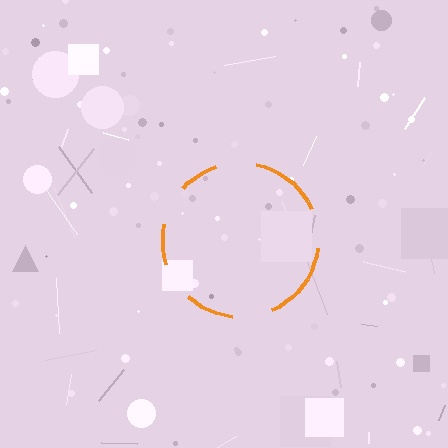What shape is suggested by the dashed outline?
The dashed outline suggests a circle.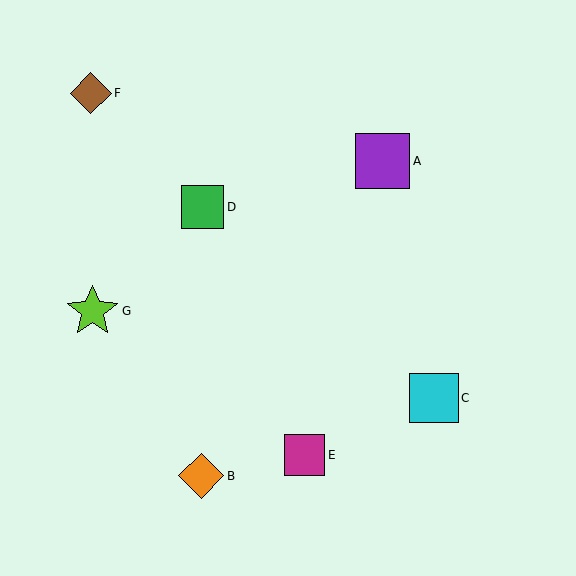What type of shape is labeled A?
Shape A is a purple square.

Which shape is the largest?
The purple square (labeled A) is the largest.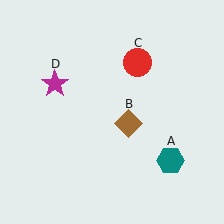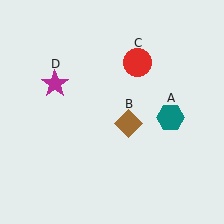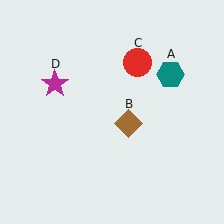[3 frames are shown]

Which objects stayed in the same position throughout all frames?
Brown diamond (object B) and red circle (object C) and magenta star (object D) remained stationary.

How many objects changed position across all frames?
1 object changed position: teal hexagon (object A).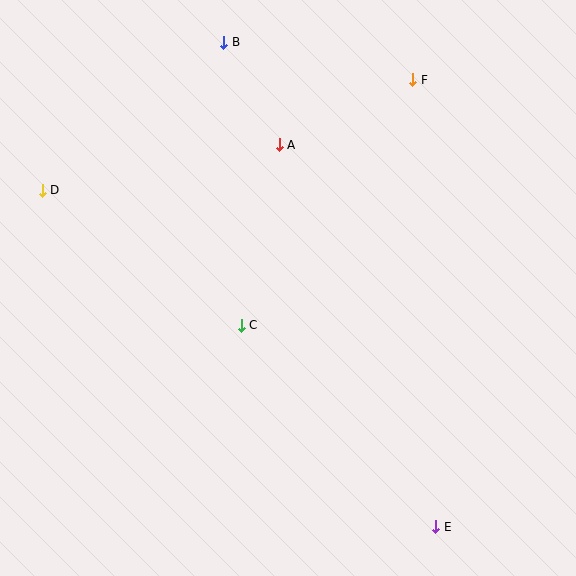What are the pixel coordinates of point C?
Point C is at (241, 325).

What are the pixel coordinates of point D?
Point D is at (42, 190).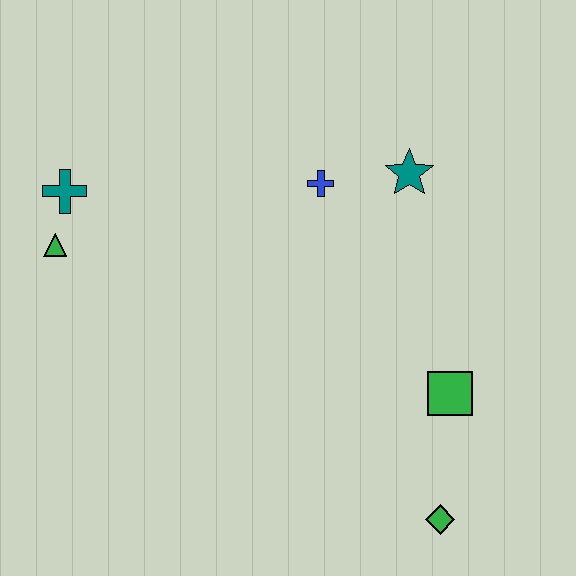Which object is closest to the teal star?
The blue cross is closest to the teal star.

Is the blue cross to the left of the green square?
Yes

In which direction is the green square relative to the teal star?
The green square is below the teal star.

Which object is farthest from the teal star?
The green triangle is farthest from the teal star.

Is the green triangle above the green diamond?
Yes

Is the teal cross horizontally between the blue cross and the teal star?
No